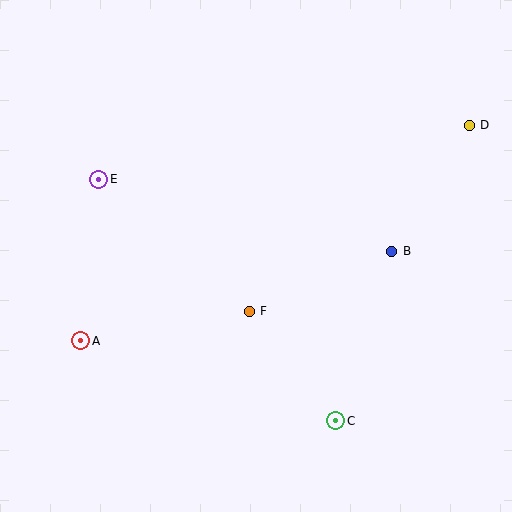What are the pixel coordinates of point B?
Point B is at (392, 251).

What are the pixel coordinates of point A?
Point A is at (81, 341).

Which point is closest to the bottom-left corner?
Point A is closest to the bottom-left corner.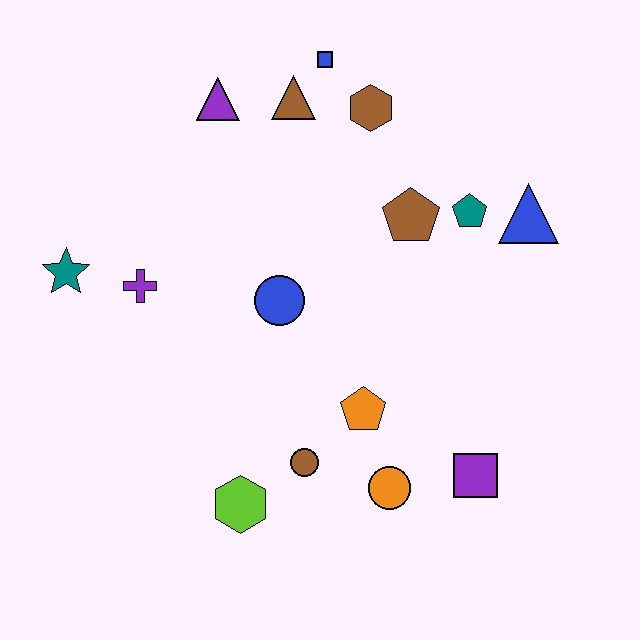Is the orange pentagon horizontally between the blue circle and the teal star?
No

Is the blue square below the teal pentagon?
No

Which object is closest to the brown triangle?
The blue square is closest to the brown triangle.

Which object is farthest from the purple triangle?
The purple square is farthest from the purple triangle.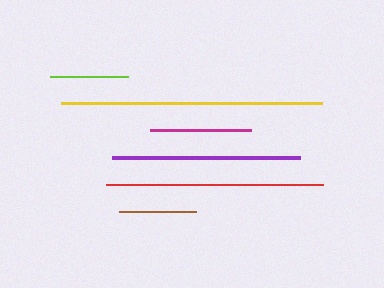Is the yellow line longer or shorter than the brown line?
The yellow line is longer than the brown line.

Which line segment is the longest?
The yellow line is the longest at approximately 261 pixels.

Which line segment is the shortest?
The brown line is the shortest at approximately 77 pixels.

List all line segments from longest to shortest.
From longest to shortest: yellow, red, purple, magenta, lime, brown.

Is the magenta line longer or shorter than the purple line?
The purple line is longer than the magenta line.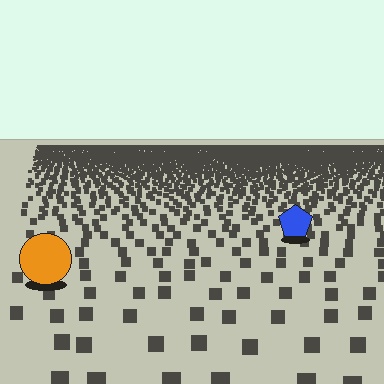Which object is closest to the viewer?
The orange circle is closest. The texture marks near it are larger and more spread out.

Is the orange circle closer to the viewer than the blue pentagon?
Yes. The orange circle is closer — you can tell from the texture gradient: the ground texture is coarser near it.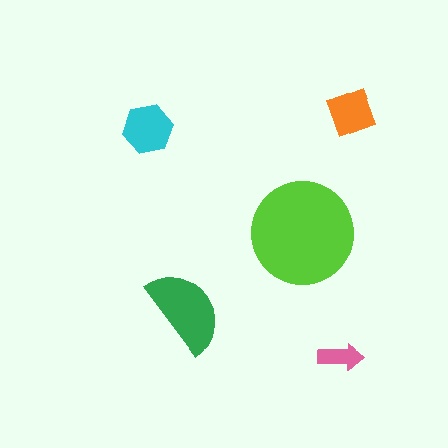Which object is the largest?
The lime circle.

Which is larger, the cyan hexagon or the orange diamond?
The cyan hexagon.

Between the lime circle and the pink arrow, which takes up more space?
The lime circle.